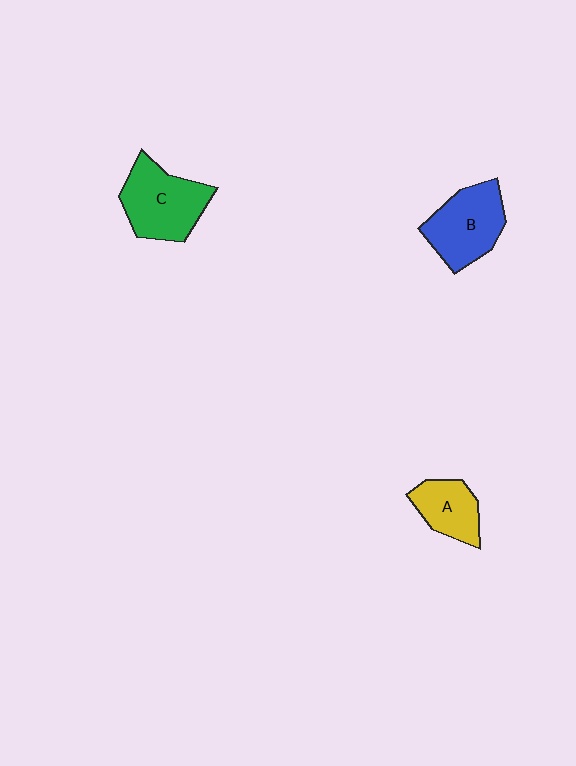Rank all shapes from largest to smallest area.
From largest to smallest: C (green), B (blue), A (yellow).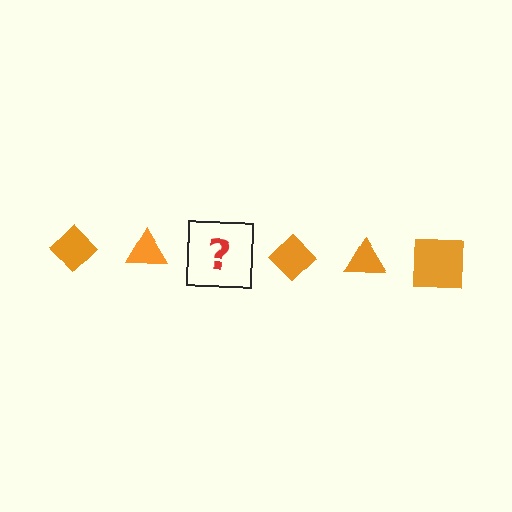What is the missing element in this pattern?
The missing element is an orange square.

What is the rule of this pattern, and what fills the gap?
The rule is that the pattern cycles through diamond, triangle, square shapes in orange. The gap should be filled with an orange square.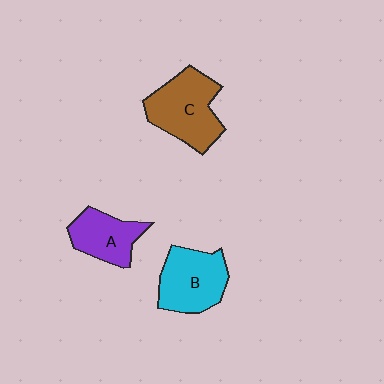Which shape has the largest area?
Shape C (brown).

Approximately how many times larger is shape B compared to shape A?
Approximately 1.3 times.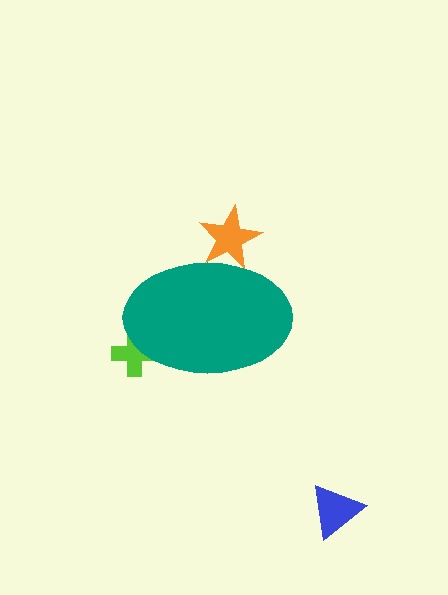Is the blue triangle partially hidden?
No, the blue triangle is fully visible.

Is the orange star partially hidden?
Yes, the orange star is partially hidden behind the teal ellipse.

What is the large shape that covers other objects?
A teal ellipse.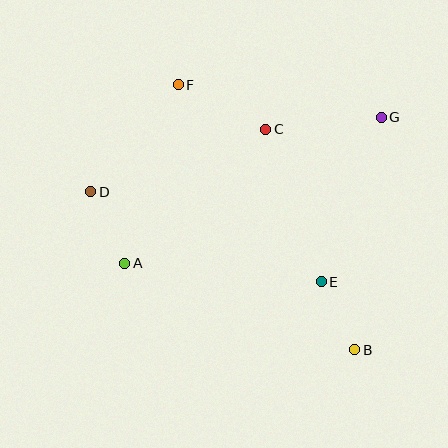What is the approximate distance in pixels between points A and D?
The distance between A and D is approximately 80 pixels.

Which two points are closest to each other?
Points B and E are closest to each other.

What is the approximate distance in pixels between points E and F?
The distance between E and F is approximately 243 pixels.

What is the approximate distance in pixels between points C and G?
The distance between C and G is approximately 116 pixels.